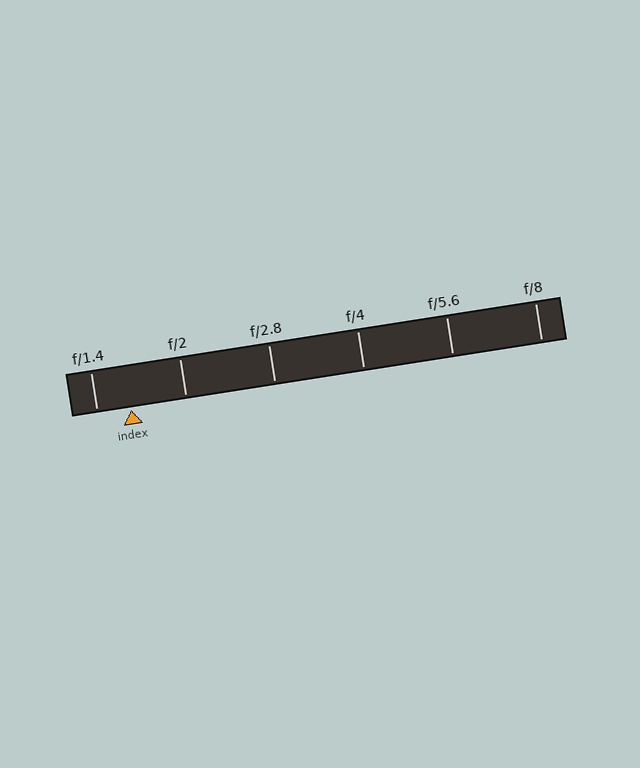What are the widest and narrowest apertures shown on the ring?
The widest aperture shown is f/1.4 and the narrowest is f/8.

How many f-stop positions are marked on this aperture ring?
There are 6 f-stop positions marked.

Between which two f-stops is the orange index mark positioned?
The index mark is between f/1.4 and f/2.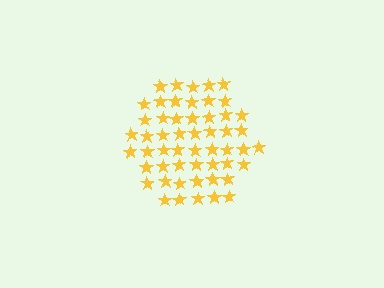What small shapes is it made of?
It is made of small stars.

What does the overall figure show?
The overall figure shows a hexagon.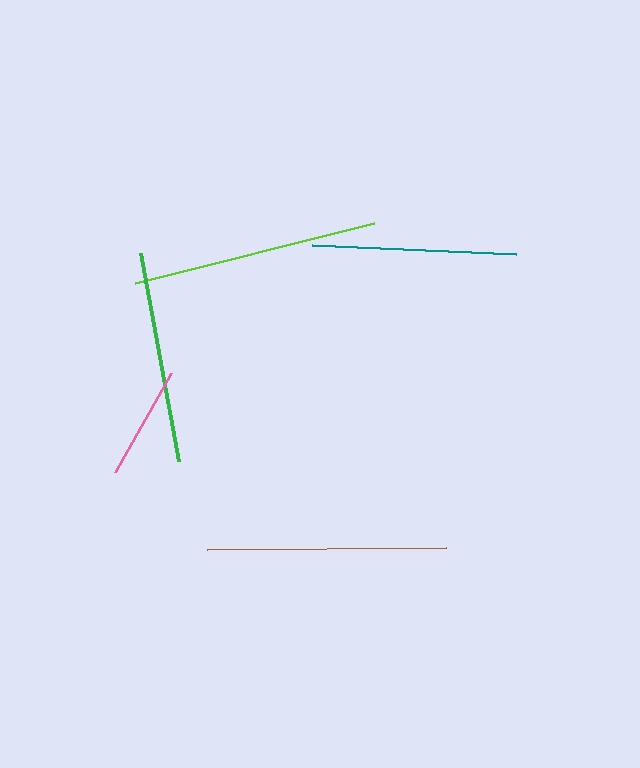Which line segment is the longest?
The lime line is the longest at approximately 247 pixels.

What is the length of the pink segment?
The pink segment is approximately 113 pixels long.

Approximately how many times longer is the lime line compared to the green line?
The lime line is approximately 1.2 times the length of the green line.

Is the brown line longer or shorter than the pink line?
The brown line is longer than the pink line.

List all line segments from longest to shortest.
From longest to shortest: lime, brown, green, teal, pink.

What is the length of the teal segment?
The teal segment is approximately 204 pixels long.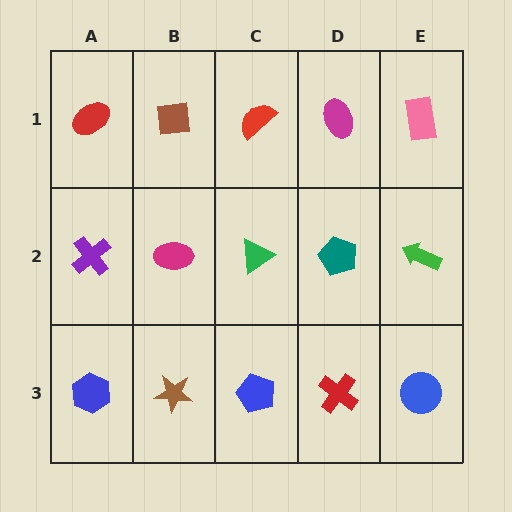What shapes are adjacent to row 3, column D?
A teal pentagon (row 2, column D), a blue pentagon (row 3, column C), a blue circle (row 3, column E).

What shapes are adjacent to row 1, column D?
A teal pentagon (row 2, column D), a red semicircle (row 1, column C), a pink rectangle (row 1, column E).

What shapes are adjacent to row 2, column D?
A magenta ellipse (row 1, column D), a red cross (row 3, column D), a green triangle (row 2, column C), a green arrow (row 2, column E).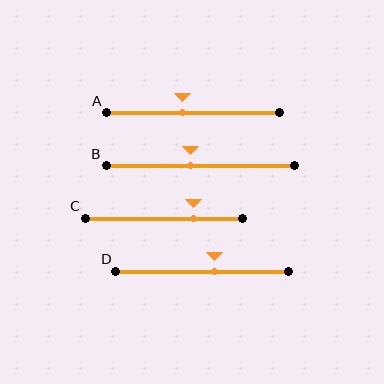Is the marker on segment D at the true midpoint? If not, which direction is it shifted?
No, the marker on segment D is shifted to the right by about 7% of the segment length.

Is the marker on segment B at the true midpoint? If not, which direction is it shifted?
No, the marker on segment B is shifted to the left by about 5% of the segment length.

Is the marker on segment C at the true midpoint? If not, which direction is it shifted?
No, the marker on segment C is shifted to the right by about 19% of the segment length.